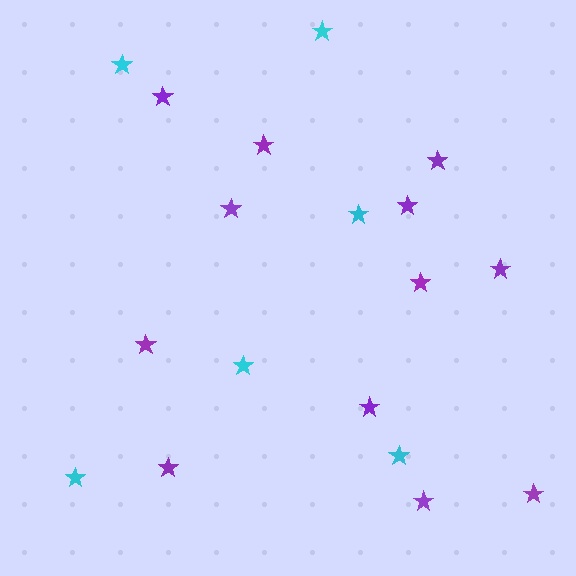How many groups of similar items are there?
There are 2 groups: one group of cyan stars (6) and one group of purple stars (12).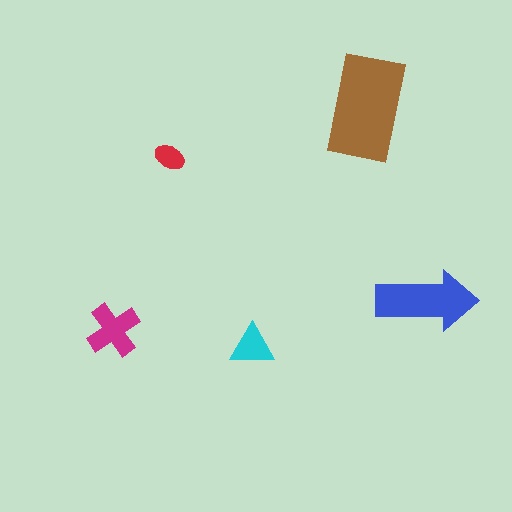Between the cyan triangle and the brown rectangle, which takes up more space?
The brown rectangle.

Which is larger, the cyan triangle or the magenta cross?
The magenta cross.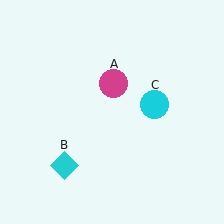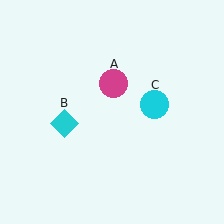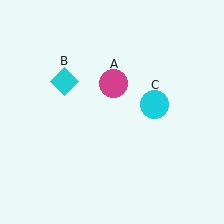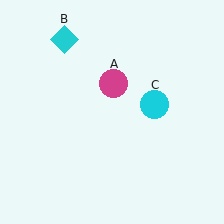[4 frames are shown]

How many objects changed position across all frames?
1 object changed position: cyan diamond (object B).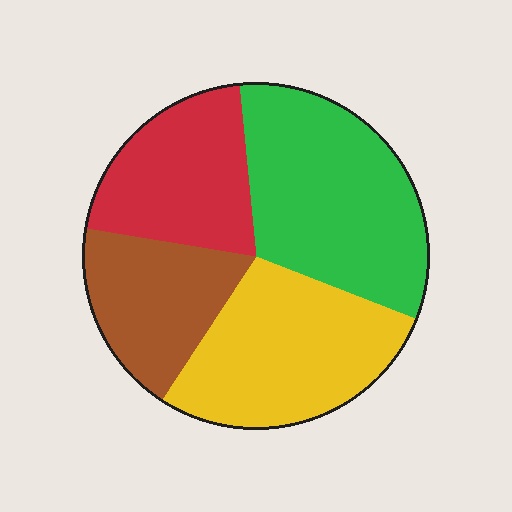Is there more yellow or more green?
Green.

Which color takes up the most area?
Green, at roughly 30%.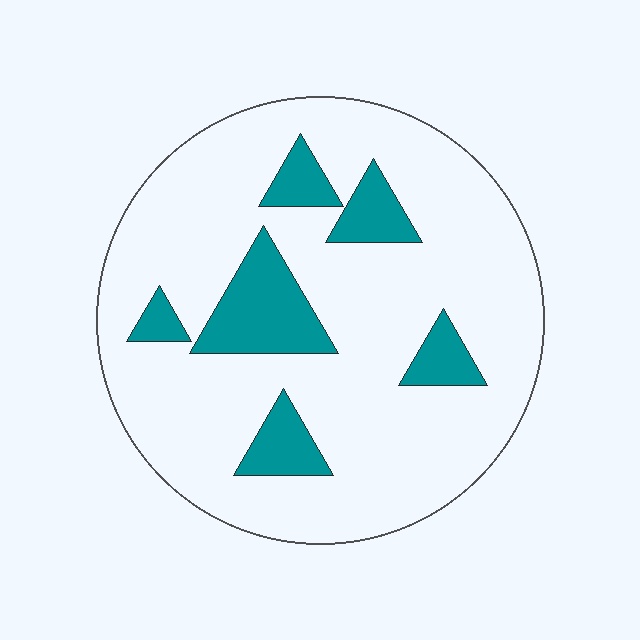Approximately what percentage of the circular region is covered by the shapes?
Approximately 15%.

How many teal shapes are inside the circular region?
6.